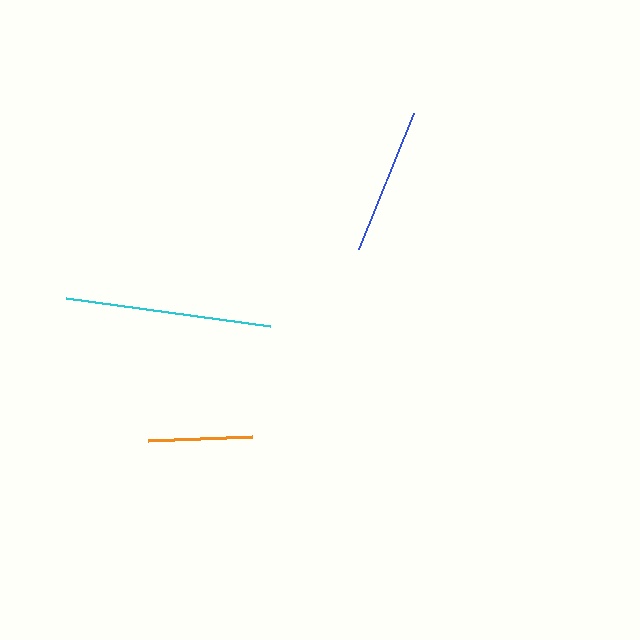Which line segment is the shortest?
The orange line is the shortest at approximately 105 pixels.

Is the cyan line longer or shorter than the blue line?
The cyan line is longer than the blue line.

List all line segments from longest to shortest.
From longest to shortest: cyan, blue, orange.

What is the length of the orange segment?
The orange segment is approximately 105 pixels long.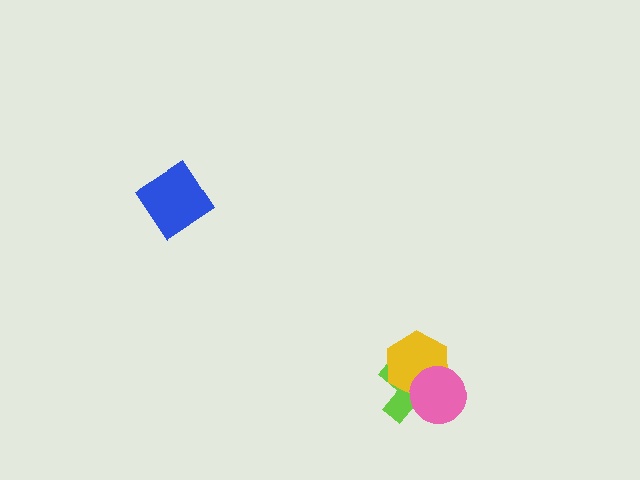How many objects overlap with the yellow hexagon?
2 objects overlap with the yellow hexagon.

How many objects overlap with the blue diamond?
0 objects overlap with the blue diamond.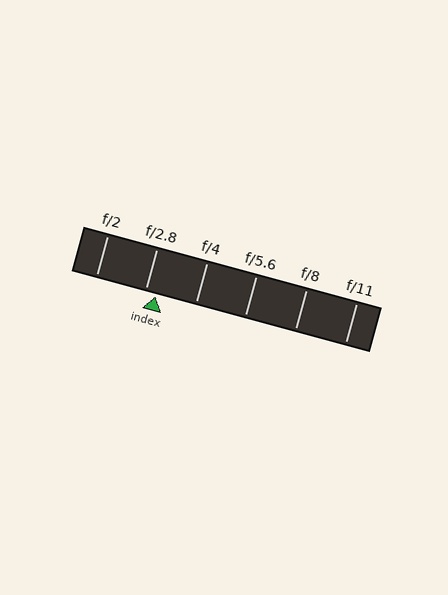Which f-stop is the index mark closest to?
The index mark is closest to f/2.8.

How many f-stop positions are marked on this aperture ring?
There are 6 f-stop positions marked.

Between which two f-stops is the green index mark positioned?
The index mark is between f/2.8 and f/4.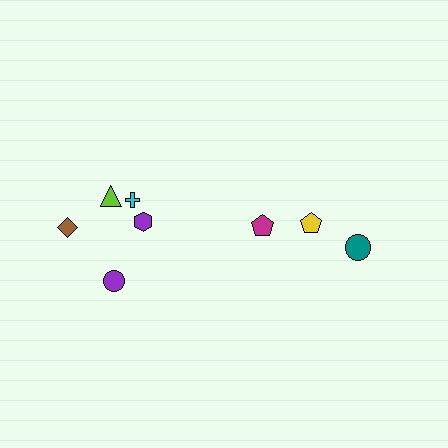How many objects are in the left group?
There are 5 objects.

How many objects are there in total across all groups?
There are 8 objects.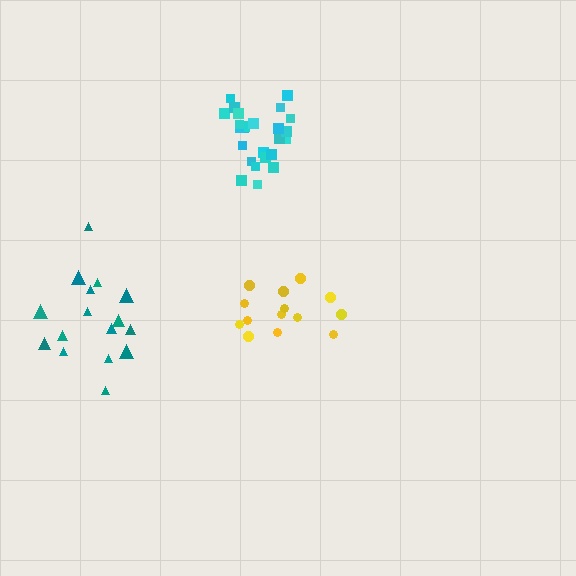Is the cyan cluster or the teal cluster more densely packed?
Cyan.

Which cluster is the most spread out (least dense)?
Teal.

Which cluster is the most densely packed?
Cyan.